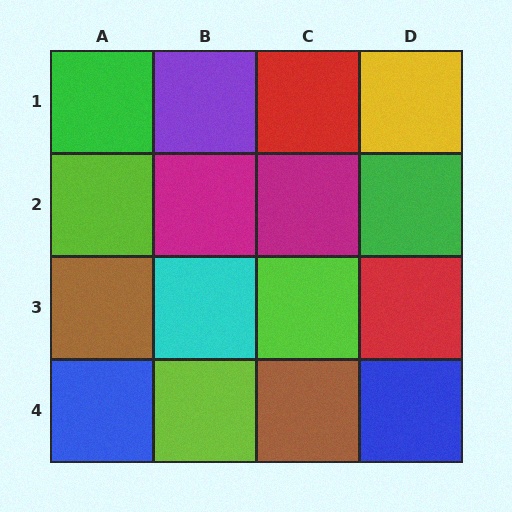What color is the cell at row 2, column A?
Lime.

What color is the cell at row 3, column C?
Lime.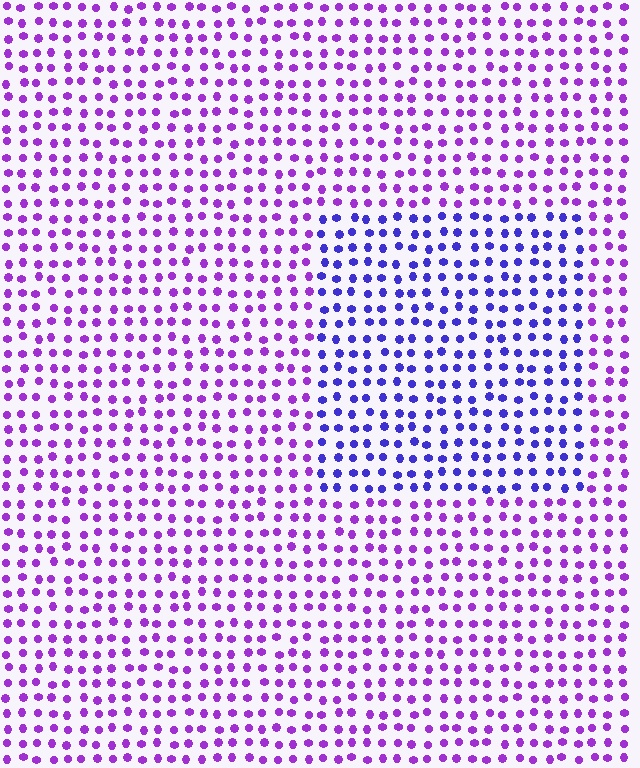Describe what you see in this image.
The image is filled with small purple elements in a uniform arrangement. A rectangle-shaped region is visible where the elements are tinted to a slightly different hue, forming a subtle color boundary.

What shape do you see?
I see a rectangle.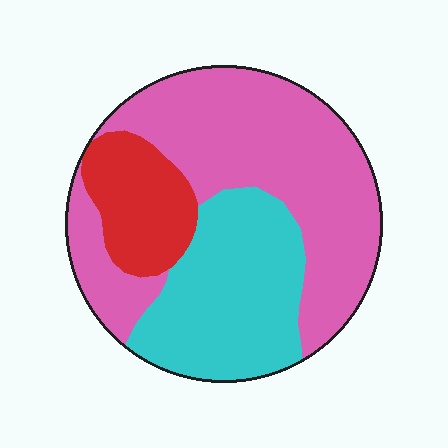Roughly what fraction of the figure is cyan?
Cyan covers about 30% of the figure.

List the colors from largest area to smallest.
From largest to smallest: pink, cyan, red.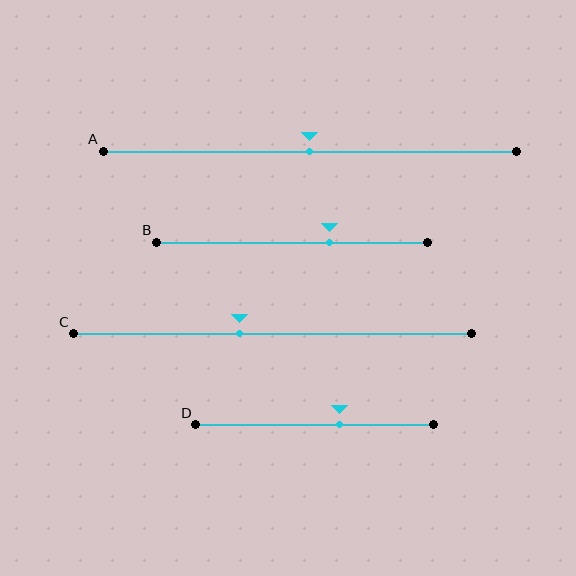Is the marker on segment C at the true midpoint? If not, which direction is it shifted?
No, the marker on segment C is shifted to the left by about 8% of the segment length.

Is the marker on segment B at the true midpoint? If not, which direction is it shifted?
No, the marker on segment B is shifted to the right by about 14% of the segment length.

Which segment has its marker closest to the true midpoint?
Segment A has its marker closest to the true midpoint.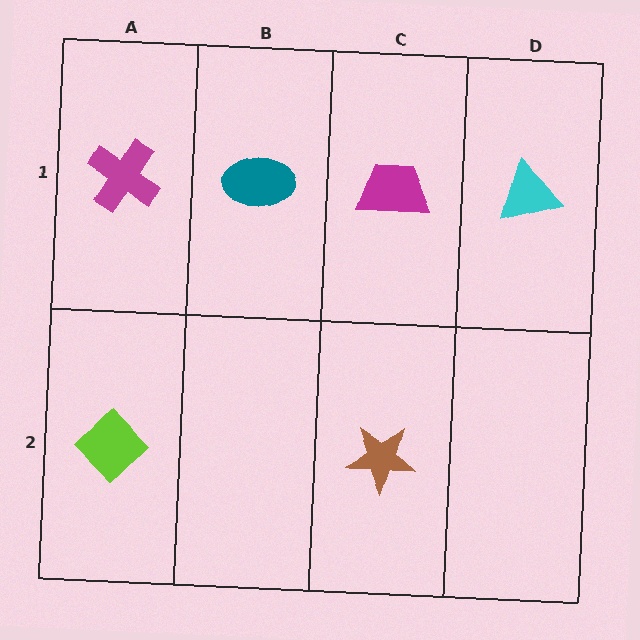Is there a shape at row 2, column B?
No, that cell is empty.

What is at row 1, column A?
A magenta cross.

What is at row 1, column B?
A teal ellipse.